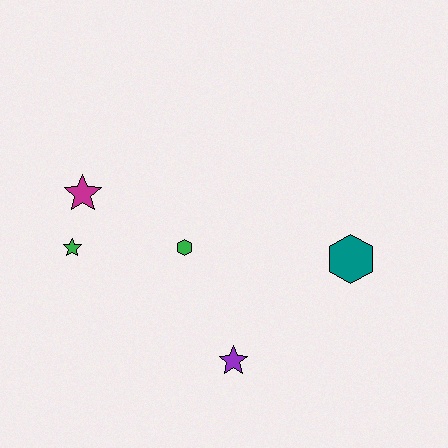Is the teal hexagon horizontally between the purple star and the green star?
No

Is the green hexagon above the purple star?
Yes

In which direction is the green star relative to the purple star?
The green star is to the left of the purple star.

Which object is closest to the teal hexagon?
The purple star is closest to the teal hexagon.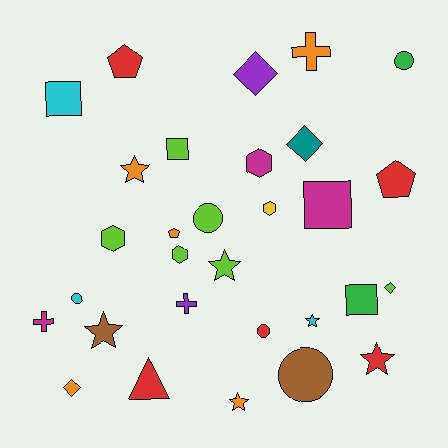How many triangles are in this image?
There is 1 triangle.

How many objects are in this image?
There are 30 objects.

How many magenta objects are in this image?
There are 3 magenta objects.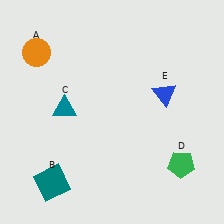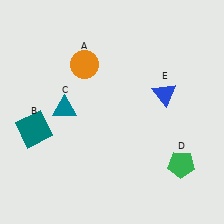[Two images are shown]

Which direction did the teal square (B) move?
The teal square (B) moved up.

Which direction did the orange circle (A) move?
The orange circle (A) moved right.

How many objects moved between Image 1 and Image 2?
2 objects moved between the two images.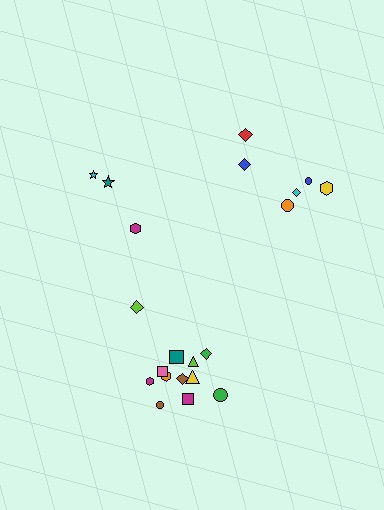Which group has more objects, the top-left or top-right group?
The top-right group.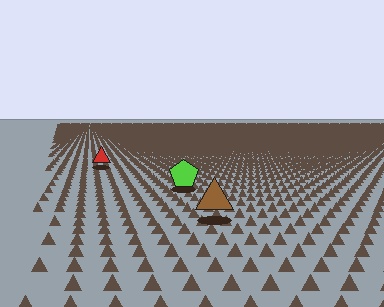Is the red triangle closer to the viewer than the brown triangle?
No. The brown triangle is closer — you can tell from the texture gradient: the ground texture is coarser near it.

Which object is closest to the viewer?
The brown triangle is closest. The texture marks near it are larger and more spread out.